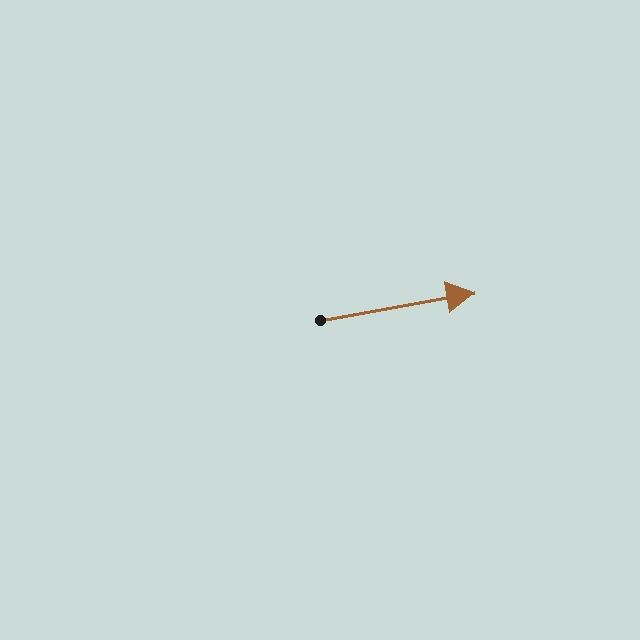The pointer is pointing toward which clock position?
Roughly 3 o'clock.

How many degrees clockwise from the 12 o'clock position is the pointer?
Approximately 80 degrees.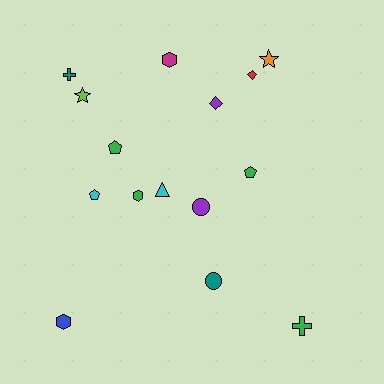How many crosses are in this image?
There are 2 crosses.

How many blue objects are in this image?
There is 1 blue object.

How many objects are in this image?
There are 15 objects.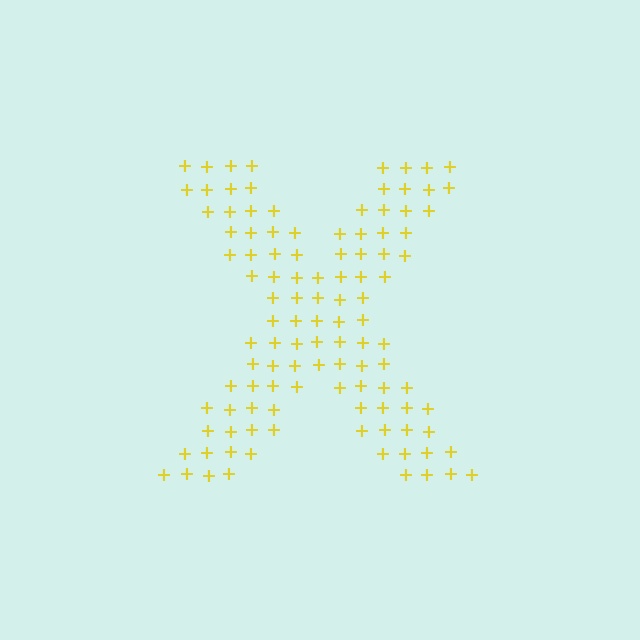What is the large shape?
The large shape is the letter X.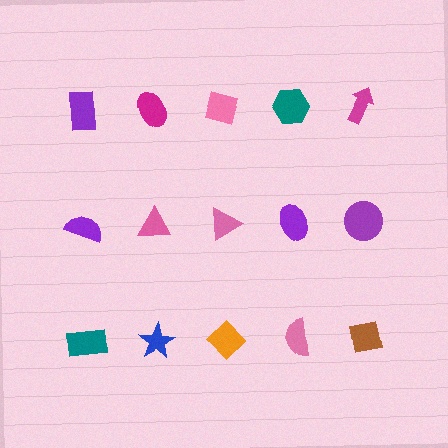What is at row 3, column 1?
A teal rectangle.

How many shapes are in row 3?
5 shapes.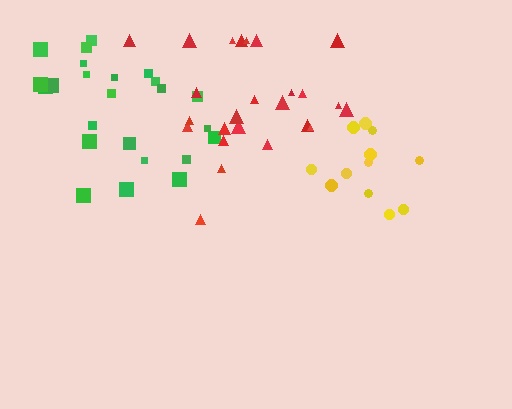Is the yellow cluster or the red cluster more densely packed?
Yellow.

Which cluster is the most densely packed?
Yellow.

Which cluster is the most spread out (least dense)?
Green.